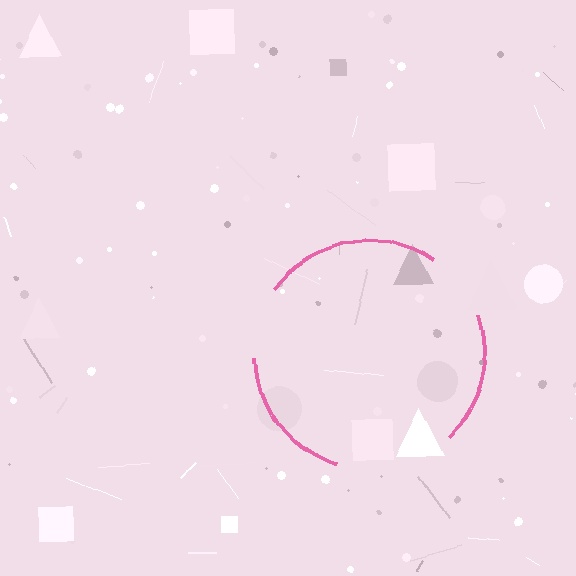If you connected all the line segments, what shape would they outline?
They would outline a circle.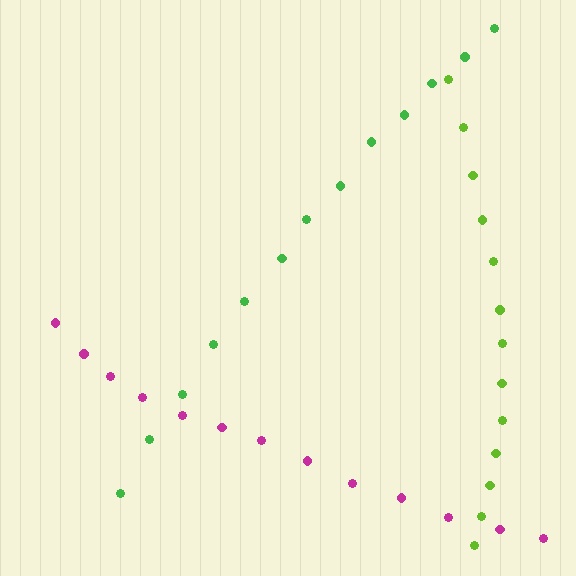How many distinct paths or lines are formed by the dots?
There are 3 distinct paths.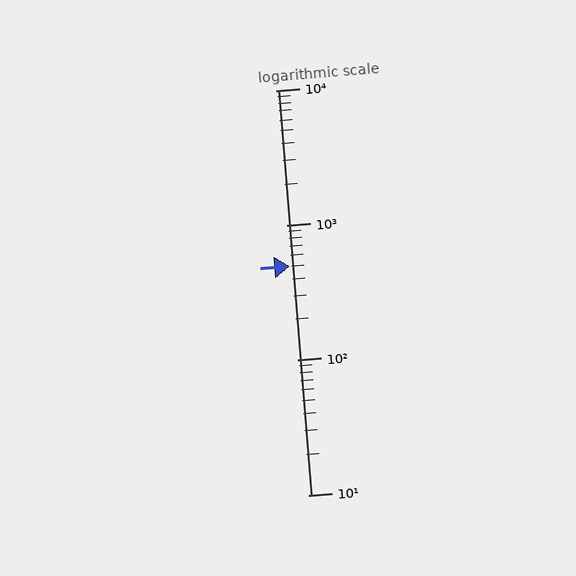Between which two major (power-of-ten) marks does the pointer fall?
The pointer is between 100 and 1000.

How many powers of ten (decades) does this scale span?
The scale spans 3 decades, from 10 to 10000.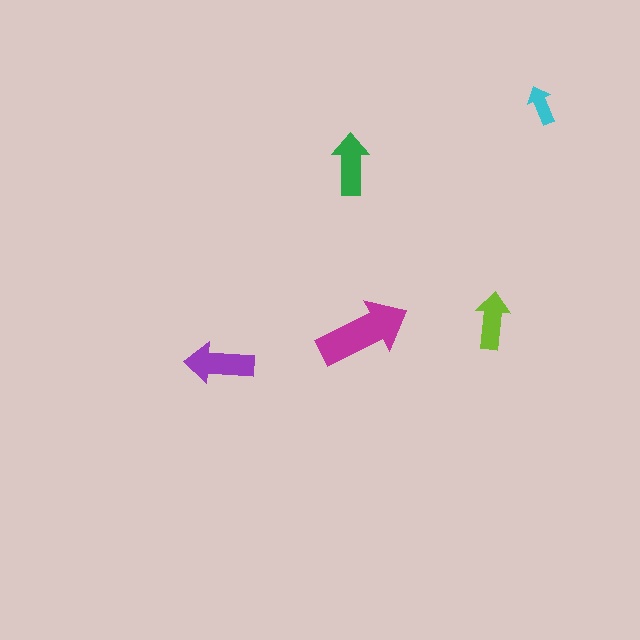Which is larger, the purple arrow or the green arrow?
The purple one.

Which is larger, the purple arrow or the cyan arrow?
The purple one.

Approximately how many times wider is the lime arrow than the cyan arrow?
About 1.5 times wider.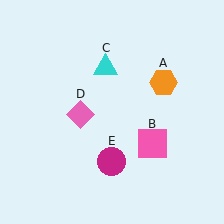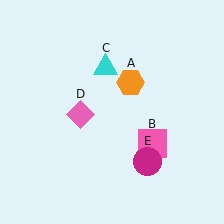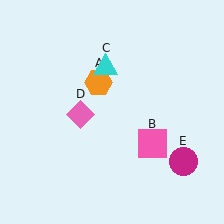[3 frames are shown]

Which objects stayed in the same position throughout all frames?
Pink square (object B) and cyan triangle (object C) and pink diamond (object D) remained stationary.